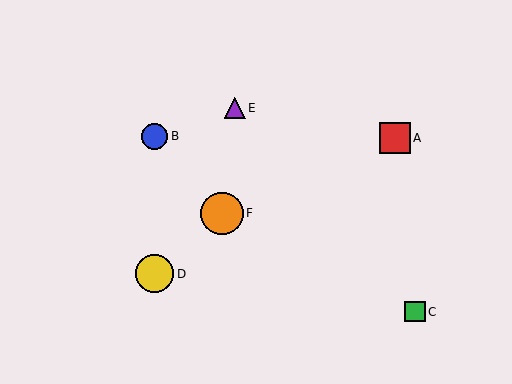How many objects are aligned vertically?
2 objects (B, D) are aligned vertically.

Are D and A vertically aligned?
No, D is at x≈155 and A is at x≈395.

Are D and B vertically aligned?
Yes, both are at x≈155.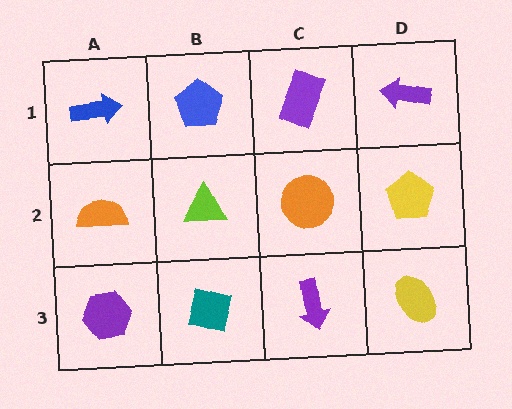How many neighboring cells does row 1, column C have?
3.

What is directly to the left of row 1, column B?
A blue arrow.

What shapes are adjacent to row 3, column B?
A lime triangle (row 2, column B), a purple hexagon (row 3, column A), a purple arrow (row 3, column C).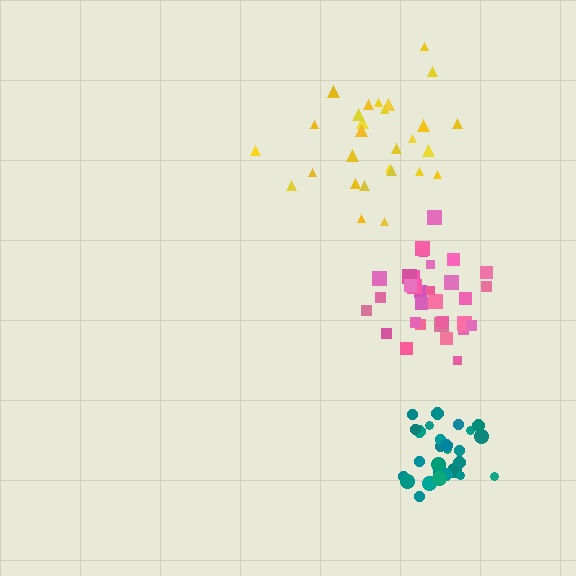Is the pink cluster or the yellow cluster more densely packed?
Pink.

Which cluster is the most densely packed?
Teal.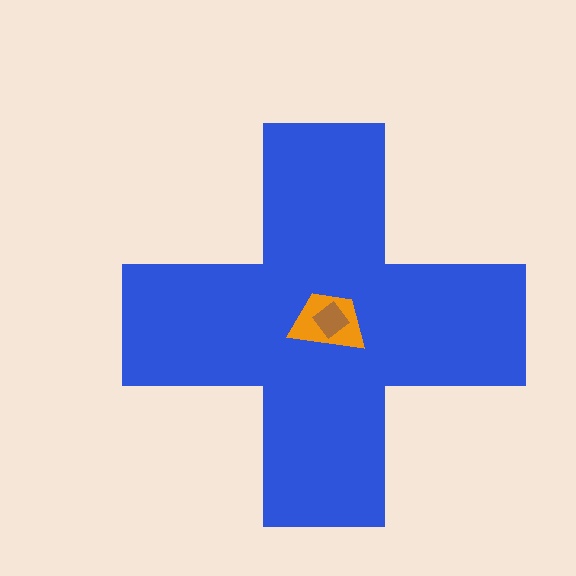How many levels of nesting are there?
3.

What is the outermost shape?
The blue cross.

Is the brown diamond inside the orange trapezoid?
Yes.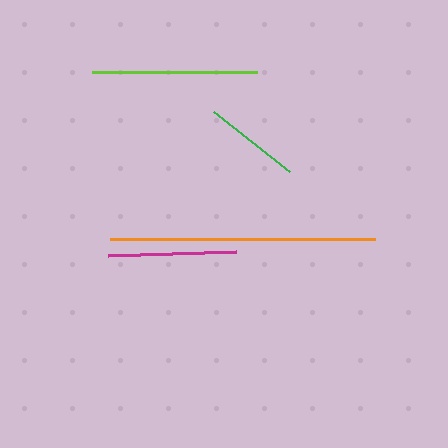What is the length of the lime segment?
The lime segment is approximately 165 pixels long.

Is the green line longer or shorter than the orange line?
The orange line is longer than the green line.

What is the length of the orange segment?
The orange segment is approximately 265 pixels long.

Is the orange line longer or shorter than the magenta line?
The orange line is longer than the magenta line.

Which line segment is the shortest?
The green line is the shortest at approximately 97 pixels.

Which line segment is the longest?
The orange line is the longest at approximately 265 pixels.